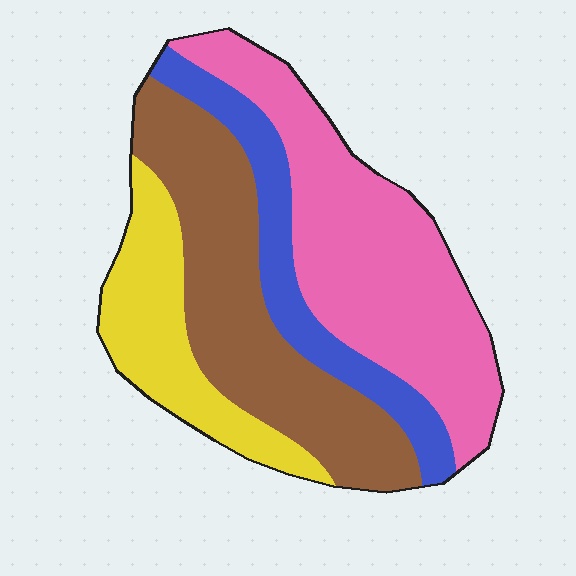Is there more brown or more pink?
Pink.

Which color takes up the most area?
Pink, at roughly 35%.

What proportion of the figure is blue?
Blue covers about 15% of the figure.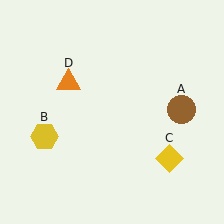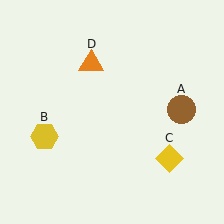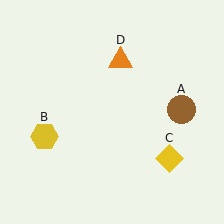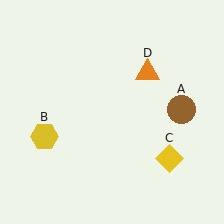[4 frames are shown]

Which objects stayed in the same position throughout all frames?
Brown circle (object A) and yellow hexagon (object B) and yellow diamond (object C) remained stationary.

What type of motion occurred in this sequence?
The orange triangle (object D) rotated clockwise around the center of the scene.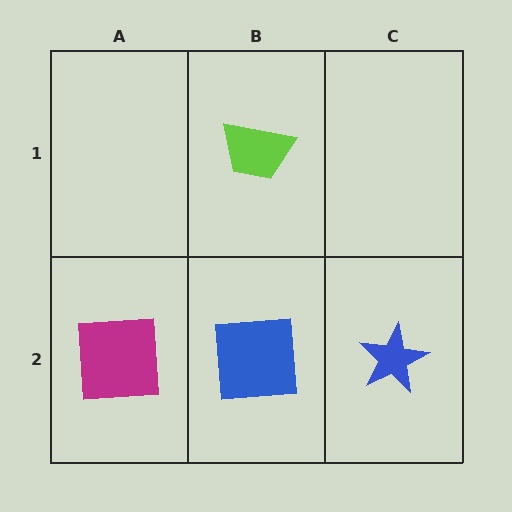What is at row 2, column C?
A blue star.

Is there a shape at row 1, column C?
No, that cell is empty.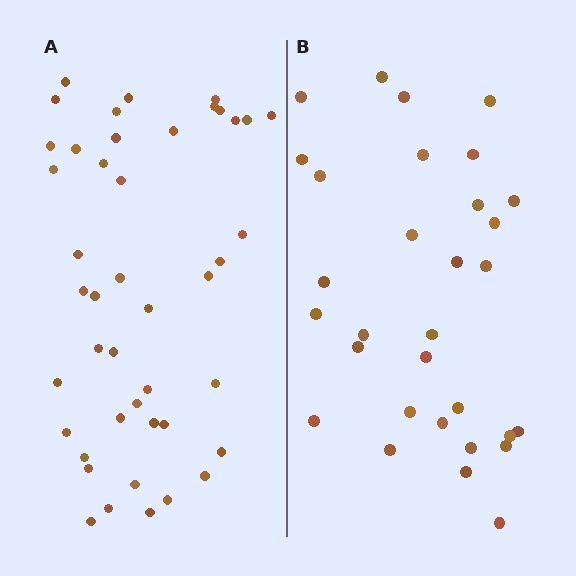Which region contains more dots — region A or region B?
Region A (the left region) has more dots.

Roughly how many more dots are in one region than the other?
Region A has approximately 15 more dots than region B.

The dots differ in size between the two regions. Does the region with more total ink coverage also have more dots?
No. Region B has more total ink coverage because its dots are larger, but region A actually contains more individual dots. Total area can be misleading — the number of items is what matters here.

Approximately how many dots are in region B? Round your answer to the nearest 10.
About 30 dots. (The exact count is 31, which rounds to 30.)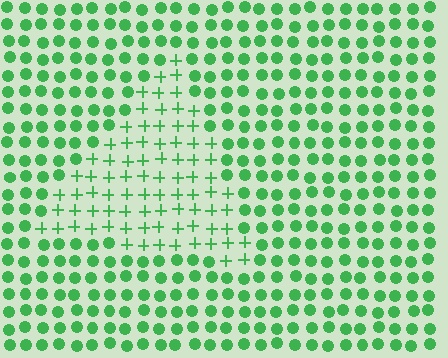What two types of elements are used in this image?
The image uses plus signs inside the triangle region and circles outside it.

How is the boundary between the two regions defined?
The boundary is defined by a change in element shape: plus signs inside vs. circles outside. All elements share the same color and spacing.